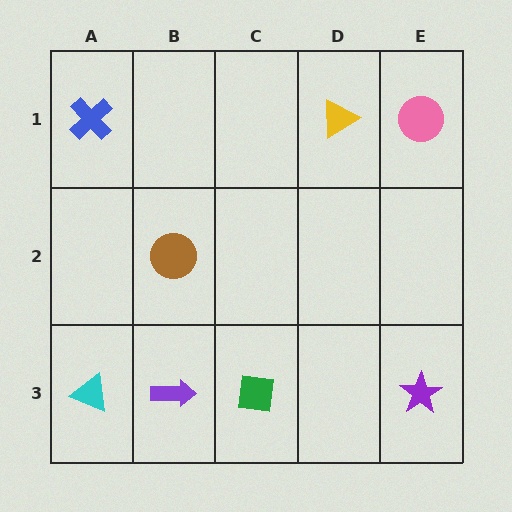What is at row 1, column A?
A blue cross.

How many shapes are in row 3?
4 shapes.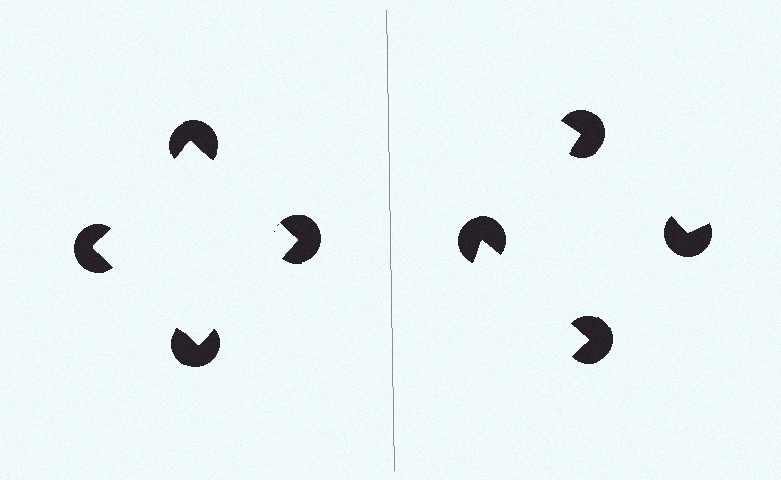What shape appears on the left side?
An illusory square.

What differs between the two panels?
The pac-man discs are positioned identically on both sides; only the wedge orientations differ. On the left they align to a square; on the right they are misaligned.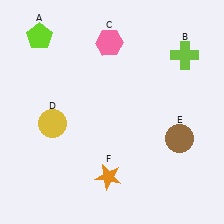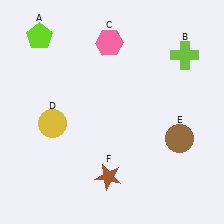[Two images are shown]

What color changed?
The star (F) changed from orange in Image 1 to brown in Image 2.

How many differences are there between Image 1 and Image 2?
There is 1 difference between the two images.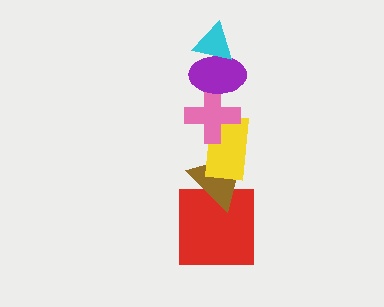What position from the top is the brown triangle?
The brown triangle is 5th from the top.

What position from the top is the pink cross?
The pink cross is 3rd from the top.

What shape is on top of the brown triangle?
The yellow rectangle is on top of the brown triangle.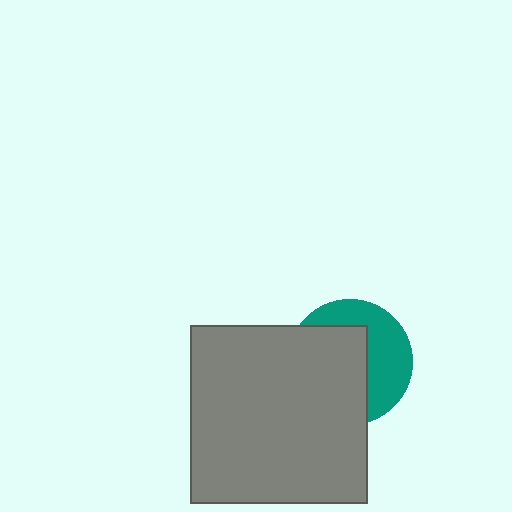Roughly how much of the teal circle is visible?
A small part of it is visible (roughly 44%).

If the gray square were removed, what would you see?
You would see the complete teal circle.